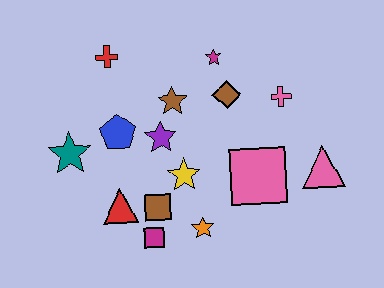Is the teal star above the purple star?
No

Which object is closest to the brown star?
The purple star is closest to the brown star.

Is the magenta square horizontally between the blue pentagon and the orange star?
Yes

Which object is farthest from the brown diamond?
The teal star is farthest from the brown diamond.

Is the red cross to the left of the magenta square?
Yes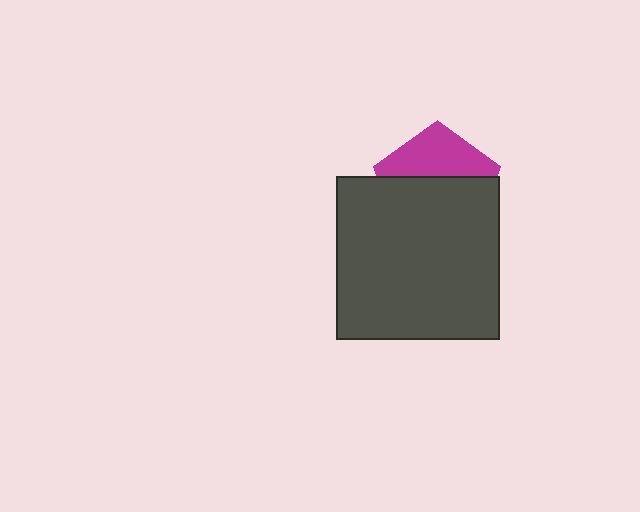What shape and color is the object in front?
The object in front is a dark gray square.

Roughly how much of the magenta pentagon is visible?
A small part of it is visible (roughly 38%).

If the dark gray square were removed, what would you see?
You would see the complete magenta pentagon.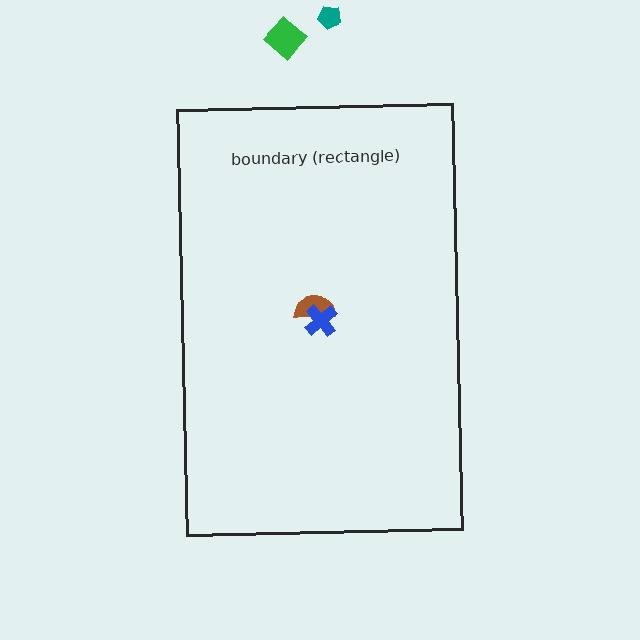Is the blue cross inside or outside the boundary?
Inside.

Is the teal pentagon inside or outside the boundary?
Outside.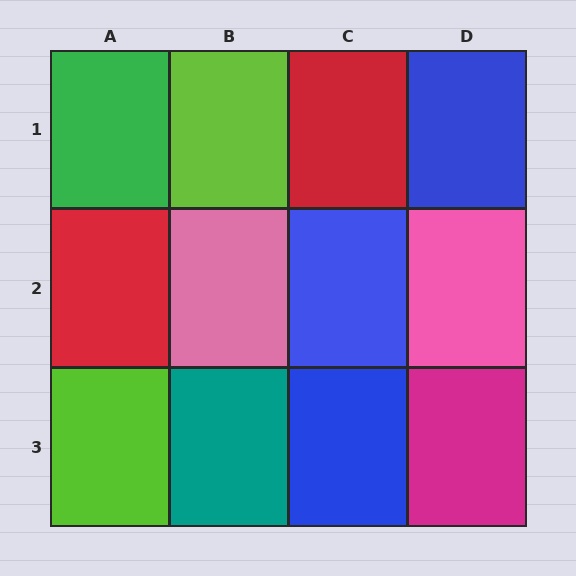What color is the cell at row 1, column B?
Lime.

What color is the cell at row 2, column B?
Pink.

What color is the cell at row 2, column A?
Red.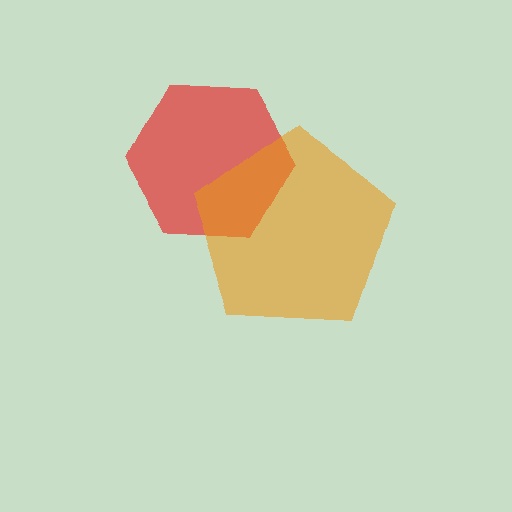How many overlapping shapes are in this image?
There are 2 overlapping shapes in the image.